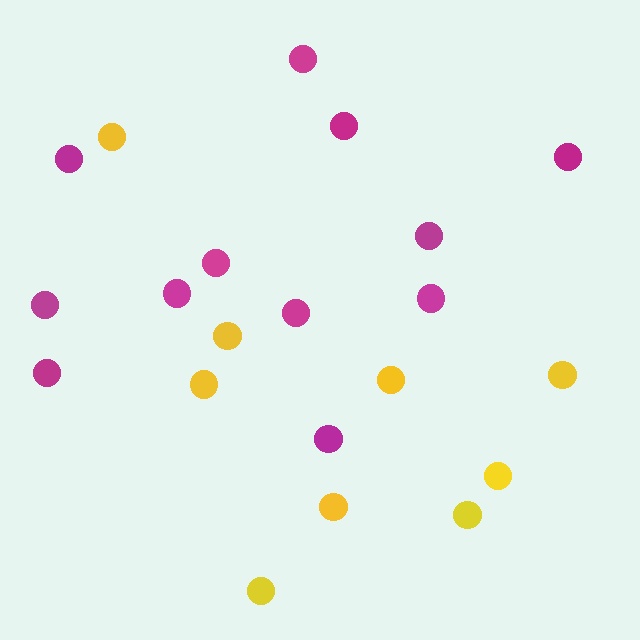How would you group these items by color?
There are 2 groups: one group of magenta circles (12) and one group of yellow circles (9).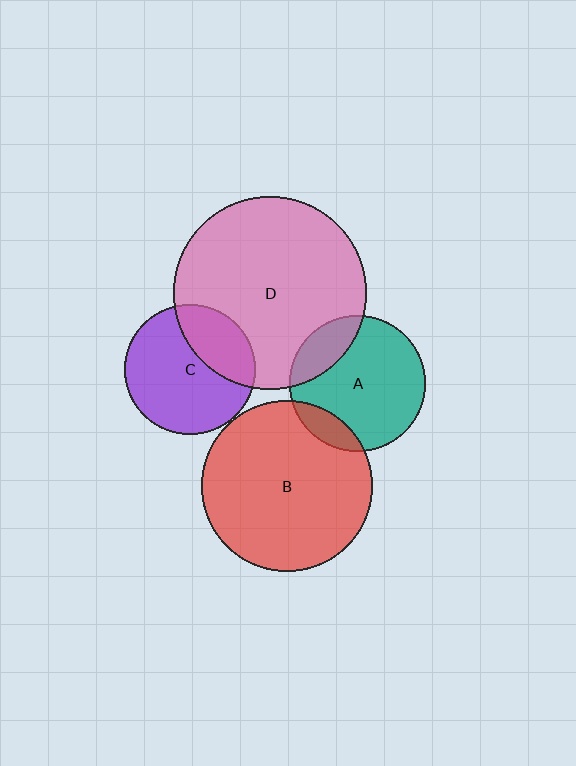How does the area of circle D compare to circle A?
Approximately 2.0 times.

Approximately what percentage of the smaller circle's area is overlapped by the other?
Approximately 20%.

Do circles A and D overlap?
Yes.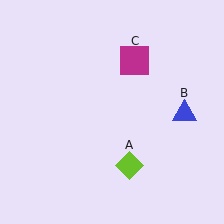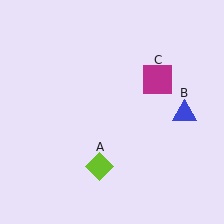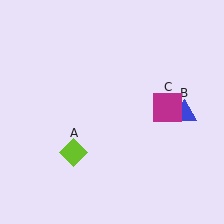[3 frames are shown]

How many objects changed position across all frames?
2 objects changed position: lime diamond (object A), magenta square (object C).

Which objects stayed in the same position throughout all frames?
Blue triangle (object B) remained stationary.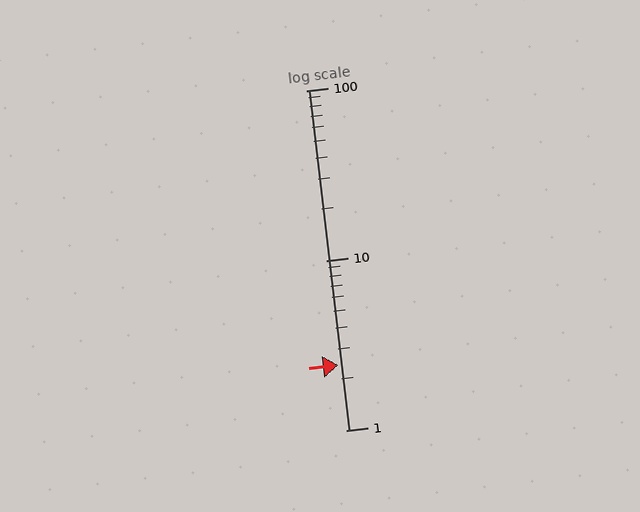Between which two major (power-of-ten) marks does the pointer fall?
The pointer is between 1 and 10.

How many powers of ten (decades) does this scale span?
The scale spans 2 decades, from 1 to 100.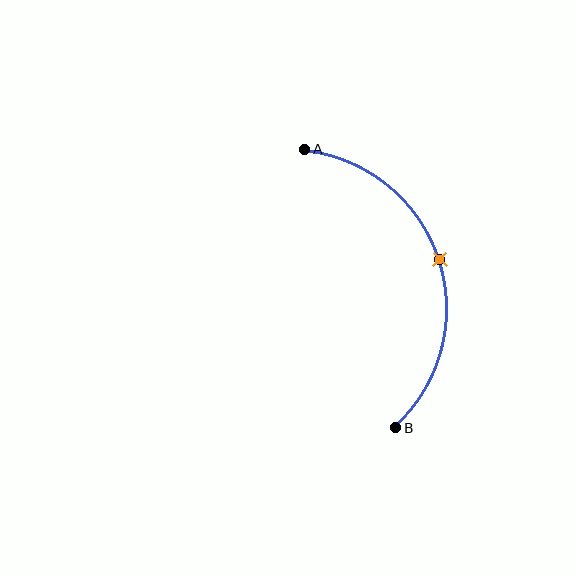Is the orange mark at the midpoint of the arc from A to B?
Yes. The orange mark lies on the arc at equal arc-length from both A and B — it is the arc midpoint.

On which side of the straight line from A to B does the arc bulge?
The arc bulges to the right of the straight line connecting A and B.